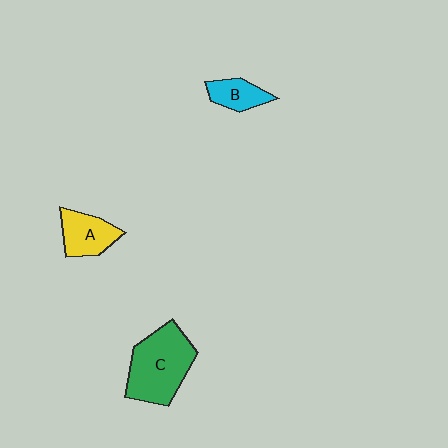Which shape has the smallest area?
Shape B (cyan).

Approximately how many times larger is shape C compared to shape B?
Approximately 2.6 times.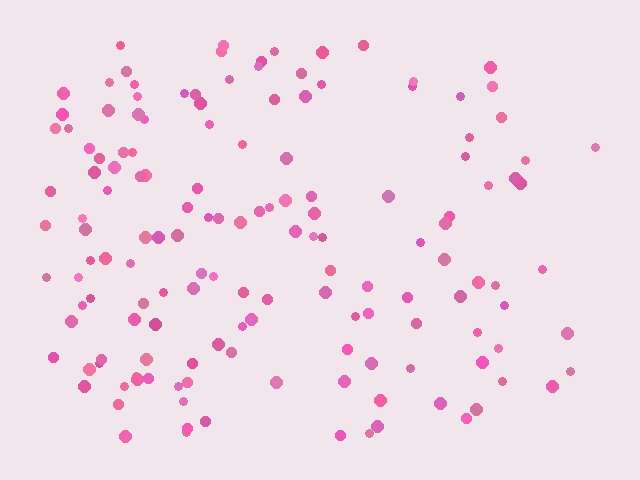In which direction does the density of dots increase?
From right to left, with the left side densest.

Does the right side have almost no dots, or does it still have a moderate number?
Still a moderate number, just noticeably fewer than the left.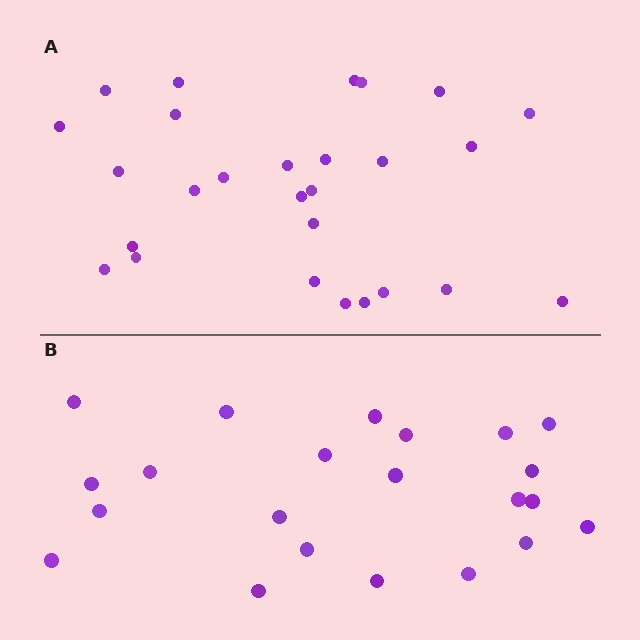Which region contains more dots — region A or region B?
Region A (the top region) has more dots.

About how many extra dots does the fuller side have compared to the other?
Region A has about 5 more dots than region B.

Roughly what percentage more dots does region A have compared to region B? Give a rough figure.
About 25% more.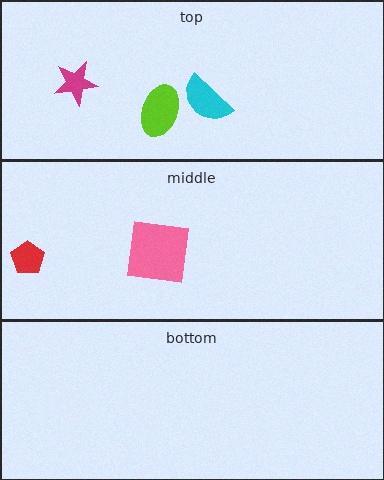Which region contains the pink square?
The middle region.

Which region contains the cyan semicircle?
The top region.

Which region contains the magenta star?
The top region.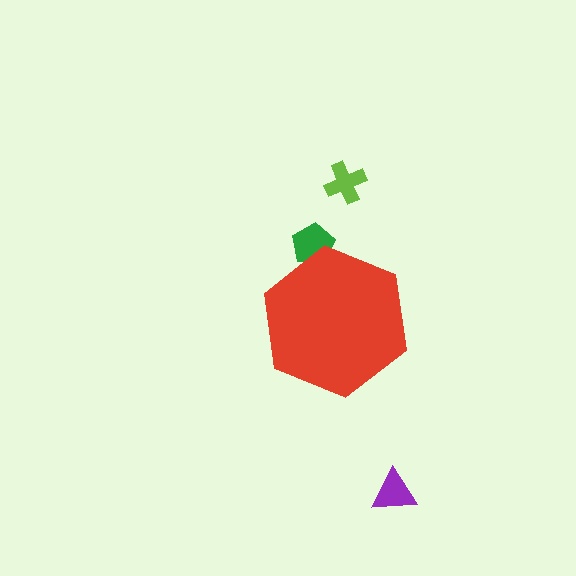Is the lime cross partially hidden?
No, the lime cross is fully visible.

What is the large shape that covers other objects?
A red hexagon.